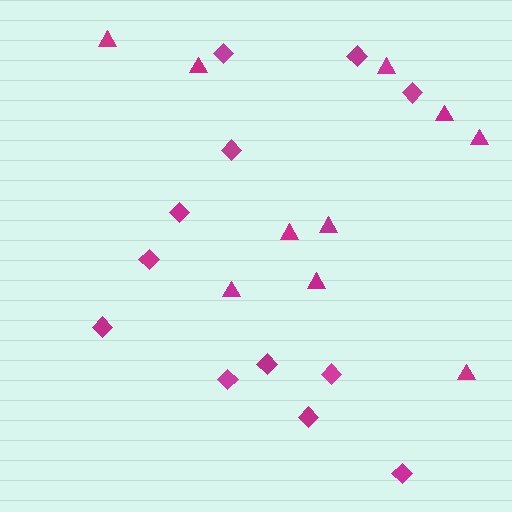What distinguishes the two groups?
There are 2 groups: one group of diamonds (12) and one group of triangles (10).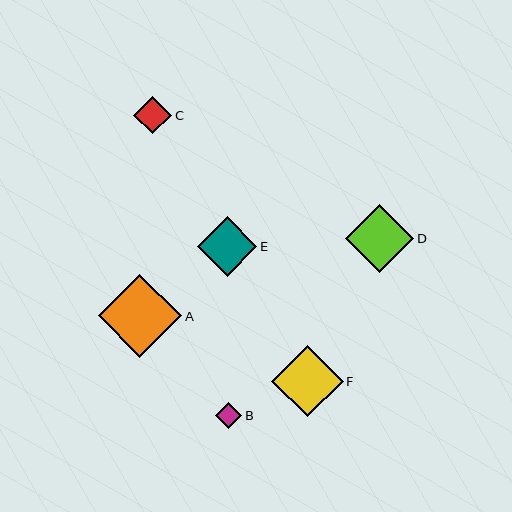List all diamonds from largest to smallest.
From largest to smallest: A, F, D, E, C, B.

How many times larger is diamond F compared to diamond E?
Diamond F is approximately 1.2 times the size of diamond E.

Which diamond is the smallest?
Diamond B is the smallest with a size of approximately 26 pixels.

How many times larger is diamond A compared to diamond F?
Diamond A is approximately 1.2 times the size of diamond F.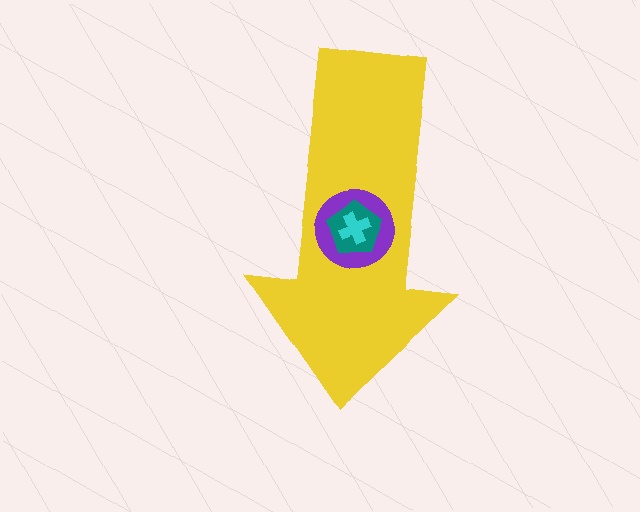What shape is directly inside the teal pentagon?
The cyan cross.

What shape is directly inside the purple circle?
The teal pentagon.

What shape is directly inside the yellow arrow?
The purple circle.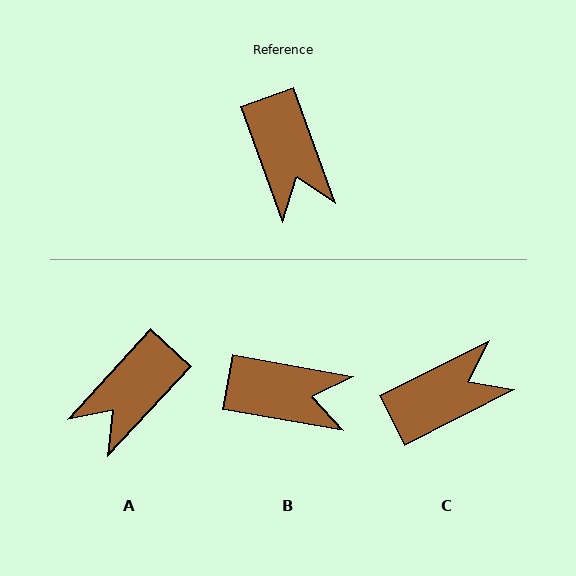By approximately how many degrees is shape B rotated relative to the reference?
Approximately 60 degrees counter-clockwise.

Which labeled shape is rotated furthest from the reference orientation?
C, about 97 degrees away.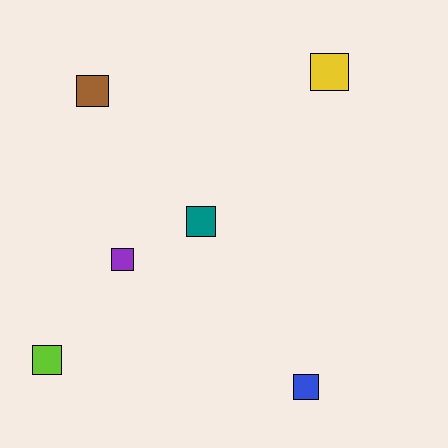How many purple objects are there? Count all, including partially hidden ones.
There is 1 purple object.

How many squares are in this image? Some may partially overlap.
There are 6 squares.